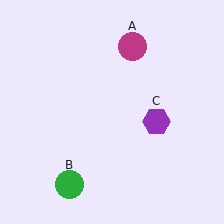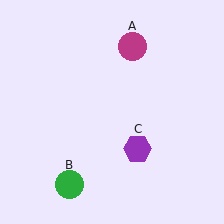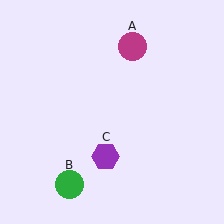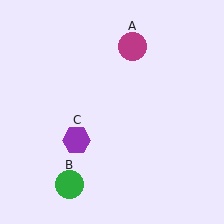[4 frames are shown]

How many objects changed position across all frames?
1 object changed position: purple hexagon (object C).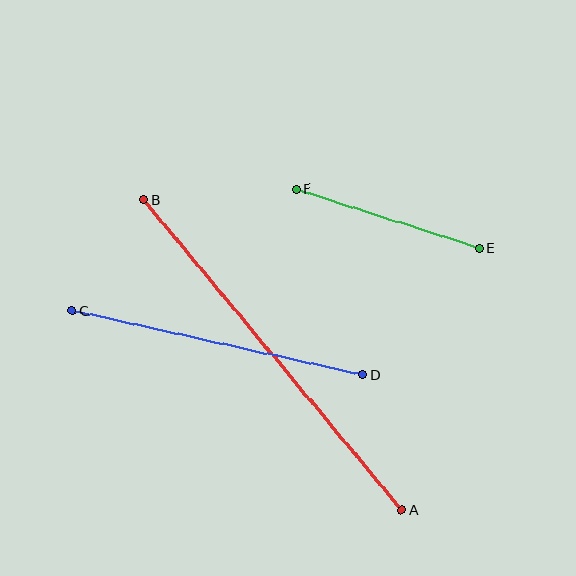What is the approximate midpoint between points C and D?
The midpoint is at approximately (217, 343) pixels.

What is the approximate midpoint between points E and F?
The midpoint is at approximately (388, 219) pixels.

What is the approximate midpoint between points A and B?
The midpoint is at approximately (273, 355) pixels.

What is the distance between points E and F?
The distance is approximately 193 pixels.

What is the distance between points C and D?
The distance is approximately 297 pixels.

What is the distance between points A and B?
The distance is approximately 404 pixels.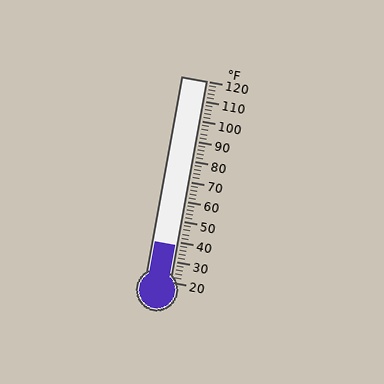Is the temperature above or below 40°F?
The temperature is below 40°F.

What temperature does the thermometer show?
The thermometer shows approximately 38°F.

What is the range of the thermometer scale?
The thermometer scale ranges from 20°F to 120°F.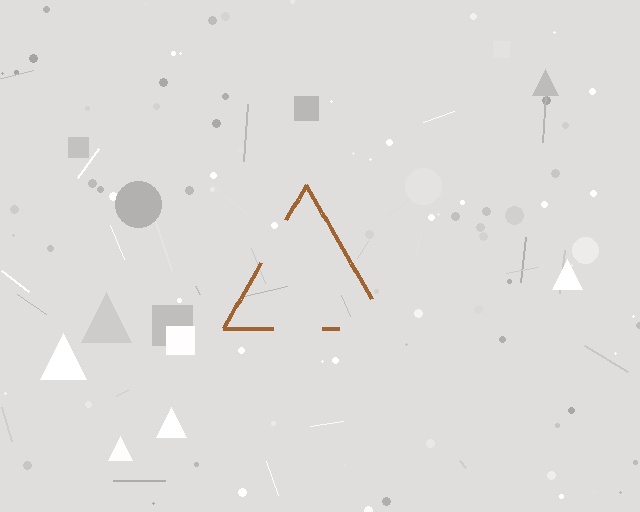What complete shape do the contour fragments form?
The contour fragments form a triangle.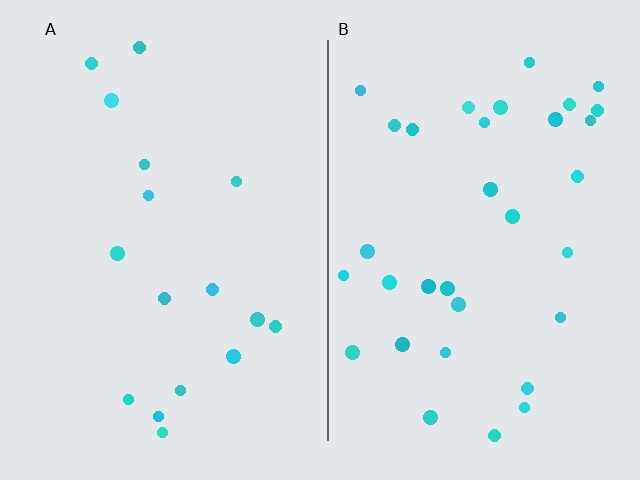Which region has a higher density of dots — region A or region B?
B (the right).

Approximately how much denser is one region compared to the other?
Approximately 2.0× — region B over region A.